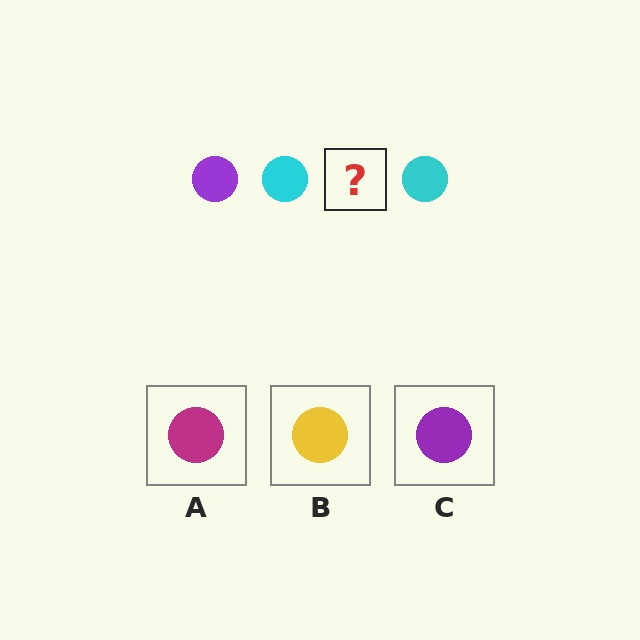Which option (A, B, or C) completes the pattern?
C.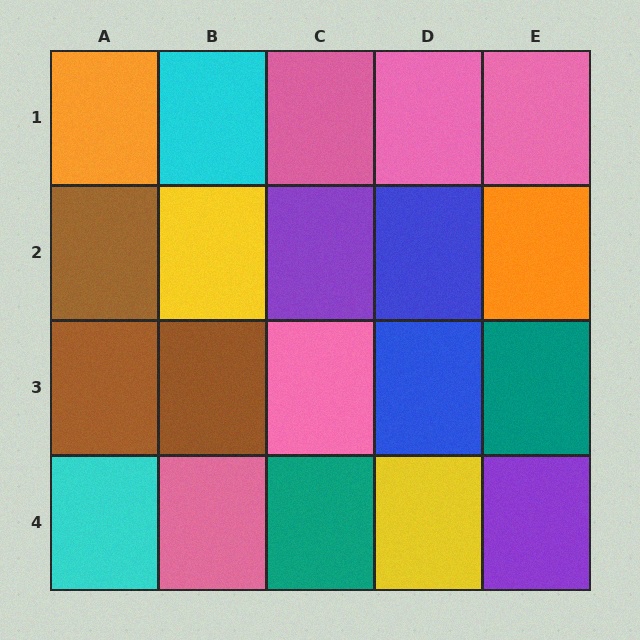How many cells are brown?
3 cells are brown.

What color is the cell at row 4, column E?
Purple.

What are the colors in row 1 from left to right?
Orange, cyan, pink, pink, pink.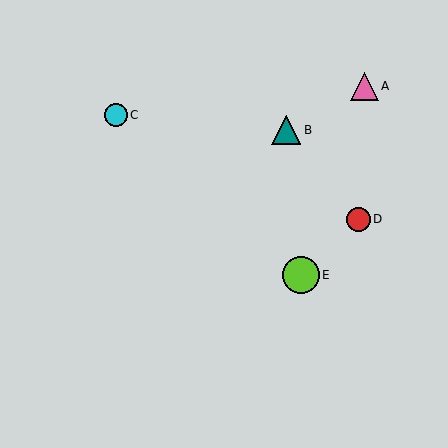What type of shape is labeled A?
Shape A is a pink triangle.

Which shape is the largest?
The lime circle (labeled E) is the largest.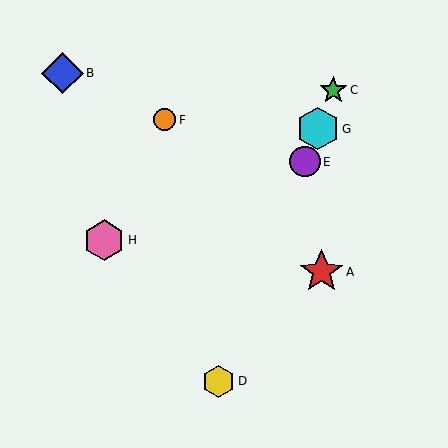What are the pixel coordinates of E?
Object E is at (305, 162).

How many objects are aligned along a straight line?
4 objects (C, D, E, G) are aligned along a straight line.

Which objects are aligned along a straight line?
Objects C, D, E, G are aligned along a straight line.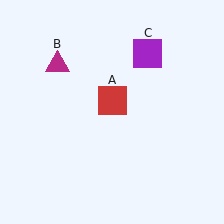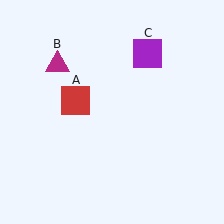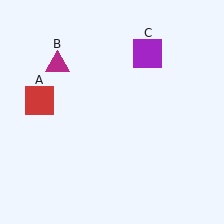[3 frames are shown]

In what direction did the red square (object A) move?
The red square (object A) moved left.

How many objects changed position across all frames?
1 object changed position: red square (object A).